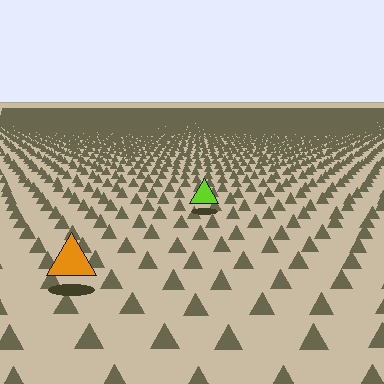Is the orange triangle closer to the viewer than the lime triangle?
Yes. The orange triangle is closer — you can tell from the texture gradient: the ground texture is coarser near it.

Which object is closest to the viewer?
The orange triangle is closest. The texture marks near it are larger and more spread out.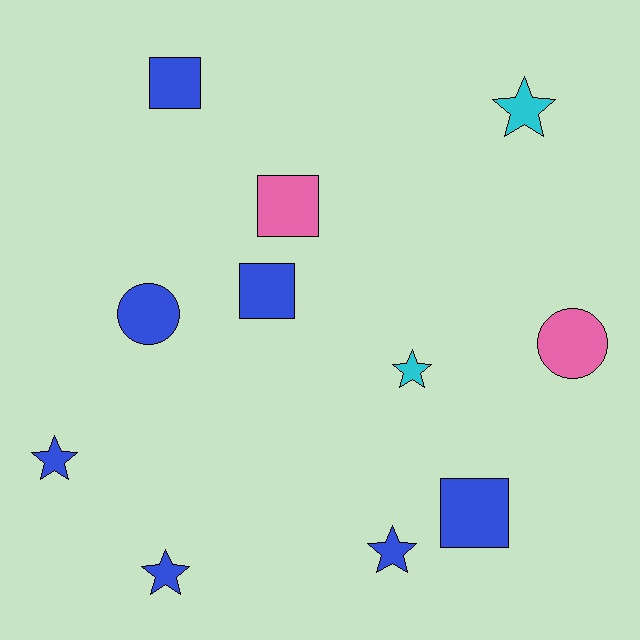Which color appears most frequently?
Blue, with 7 objects.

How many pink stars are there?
There are no pink stars.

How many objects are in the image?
There are 11 objects.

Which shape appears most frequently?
Star, with 5 objects.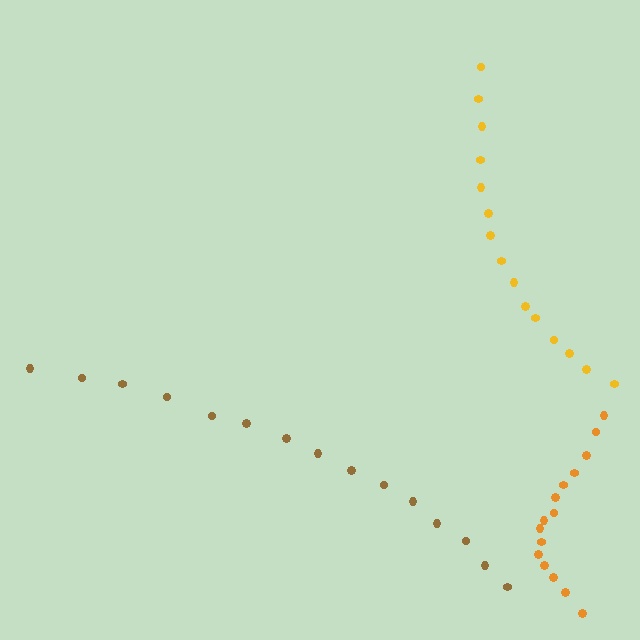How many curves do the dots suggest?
There are 3 distinct paths.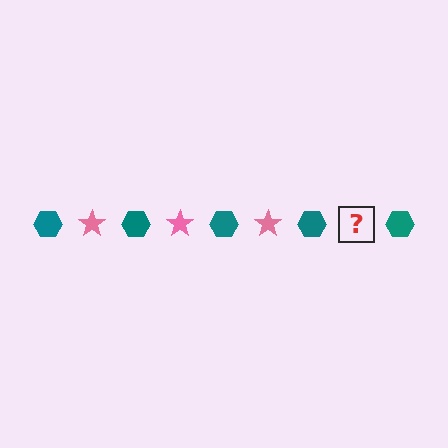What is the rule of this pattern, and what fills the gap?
The rule is that the pattern alternates between teal hexagon and pink star. The gap should be filled with a pink star.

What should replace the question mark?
The question mark should be replaced with a pink star.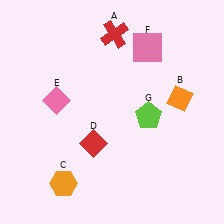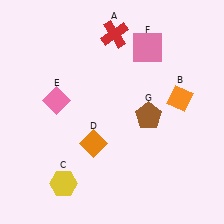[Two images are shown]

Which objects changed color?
C changed from orange to yellow. D changed from red to orange. G changed from lime to brown.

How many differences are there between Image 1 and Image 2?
There are 3 differences between the two images.